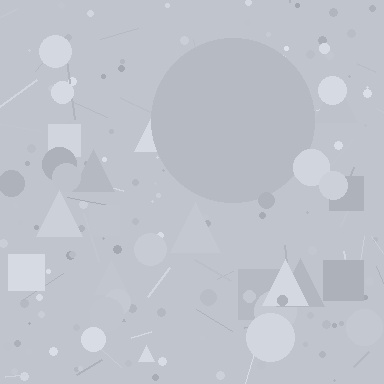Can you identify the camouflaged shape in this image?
The camouflaged shape is a circle.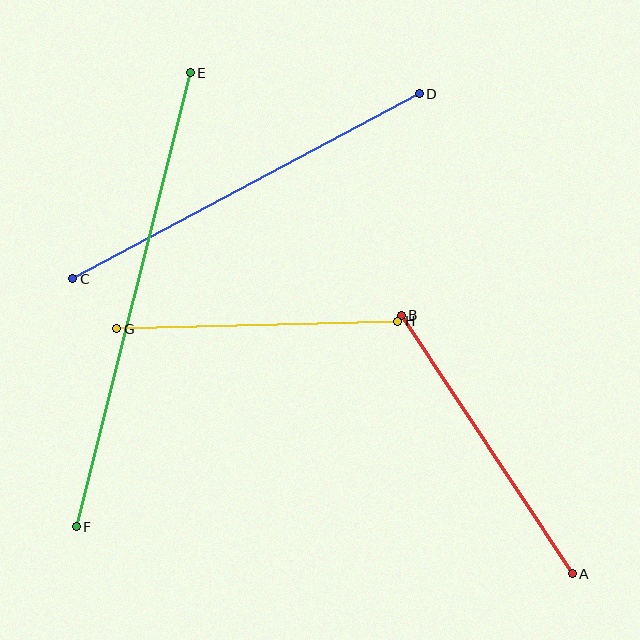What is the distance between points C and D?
The distance is approximately 393 pixels.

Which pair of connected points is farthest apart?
Points E and F are farthest apart.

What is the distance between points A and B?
The distance is approximately 310 pixels.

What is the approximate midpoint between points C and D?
The midpoint is at approximately (246, 186) pixels.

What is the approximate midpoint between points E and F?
The midpoint is at approximately (133, 300) pixels.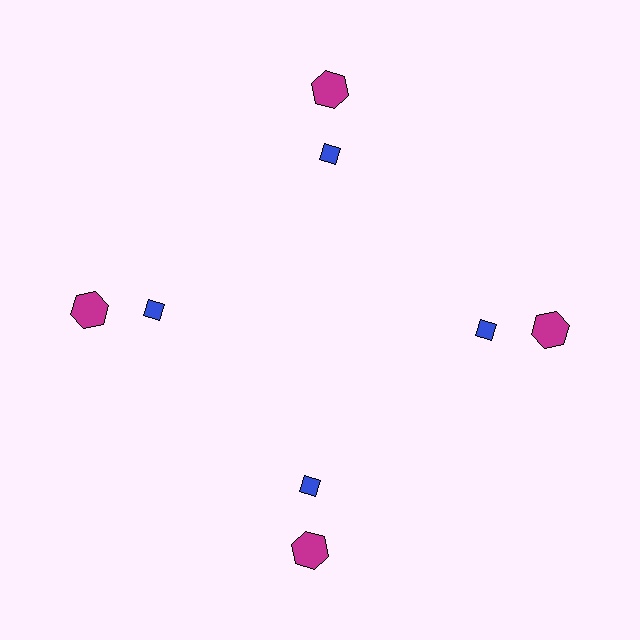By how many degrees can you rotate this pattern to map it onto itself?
The pattern maps onto itself every 90 degrees of rotation.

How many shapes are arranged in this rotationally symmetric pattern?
There are 8 shapes, arranged in 4 groups of 2.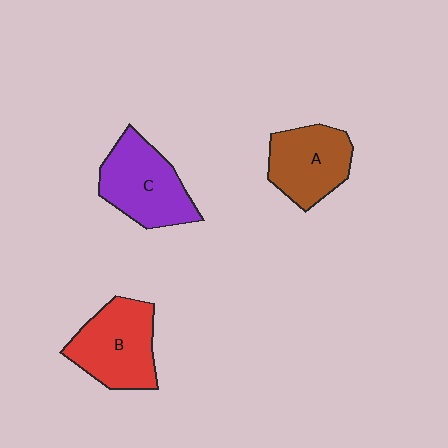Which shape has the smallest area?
Shape A (brown).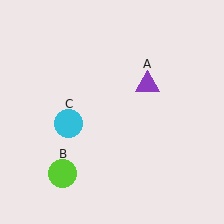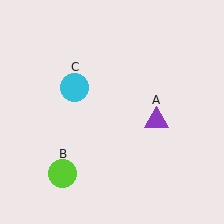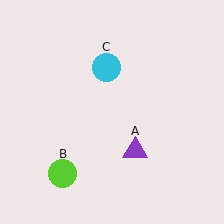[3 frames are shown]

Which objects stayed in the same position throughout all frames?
Lime circle (object B) remained stationary.